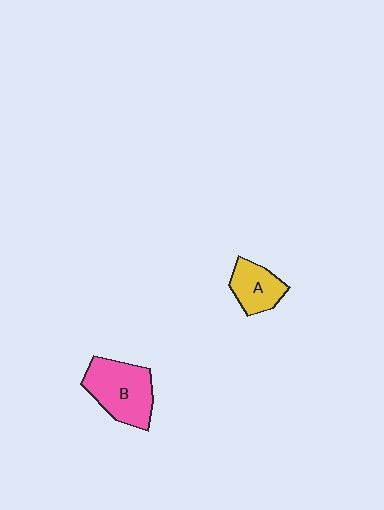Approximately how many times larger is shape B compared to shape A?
Approximately 1.7 times.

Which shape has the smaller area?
Shape A (yellow).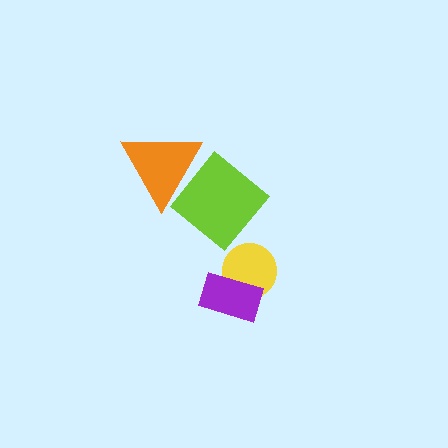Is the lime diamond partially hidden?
Yes, it is partially covered by another shape.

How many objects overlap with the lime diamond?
1 object overlaps with the lime diamond.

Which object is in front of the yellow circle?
The purple rectangle is in front of the yellow circle.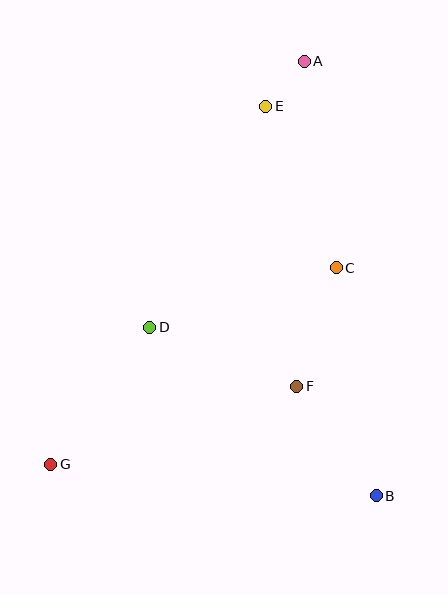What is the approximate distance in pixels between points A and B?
The distance between A and B is approximately 440 pixels.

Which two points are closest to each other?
Points A and E are closest to each other.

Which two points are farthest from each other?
Points A and G are farthest from each other.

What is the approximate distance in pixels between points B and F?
The distance between B and F is approximately 136 pixels.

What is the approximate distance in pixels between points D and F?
The distance between D and F is approximately 158 pixels.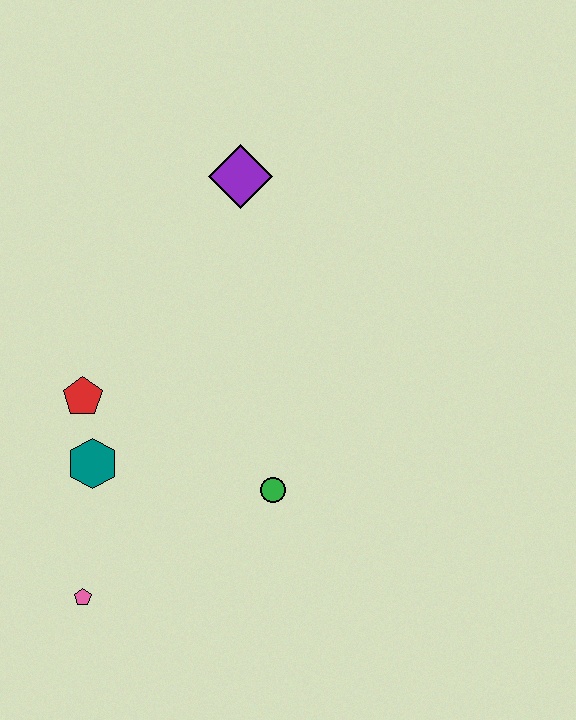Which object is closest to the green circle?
The teal hexagon is closest to the green circle.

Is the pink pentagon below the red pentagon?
Yes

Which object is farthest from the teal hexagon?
The purple diamond is farthest from the teal hexagon.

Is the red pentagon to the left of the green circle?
Yes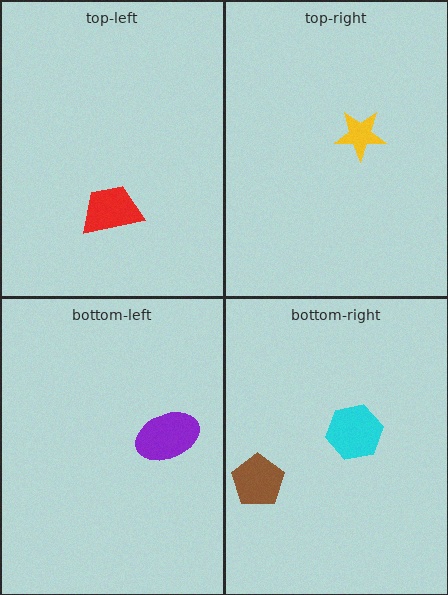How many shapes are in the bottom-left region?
1.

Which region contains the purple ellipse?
The bottom-left region.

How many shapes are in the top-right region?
1.